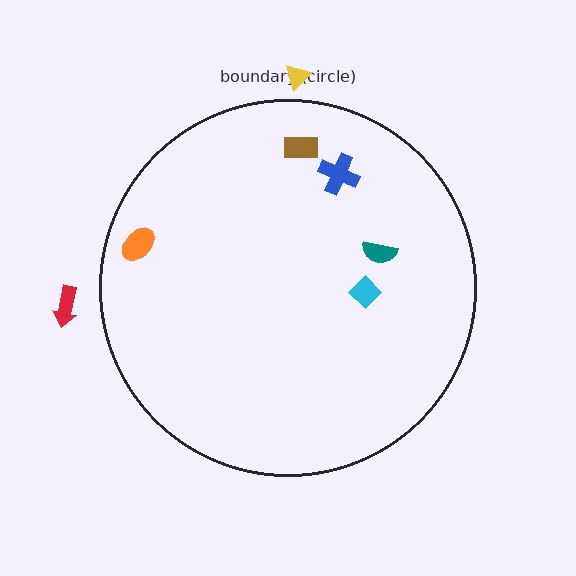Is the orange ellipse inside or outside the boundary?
Inside.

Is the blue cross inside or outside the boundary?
Inside.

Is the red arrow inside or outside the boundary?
Outside.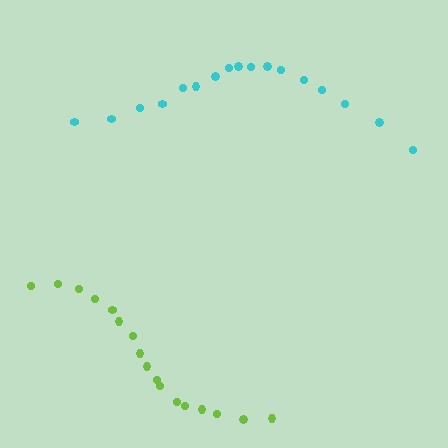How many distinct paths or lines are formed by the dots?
There are 2 distinct paths.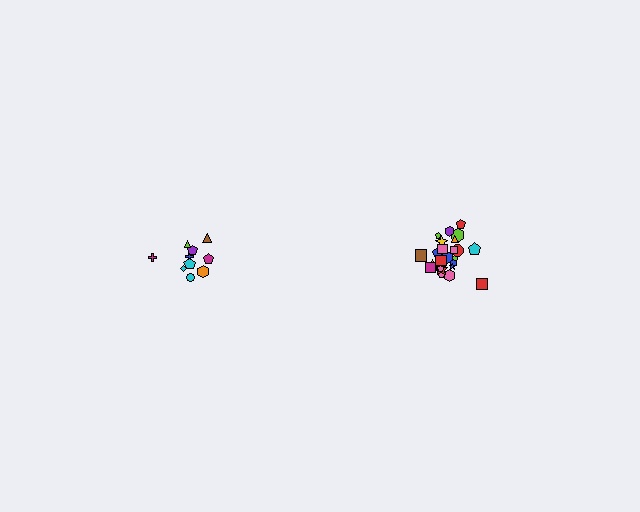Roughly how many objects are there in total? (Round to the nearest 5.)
Roughly 35 objects in total.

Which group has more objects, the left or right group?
The right group.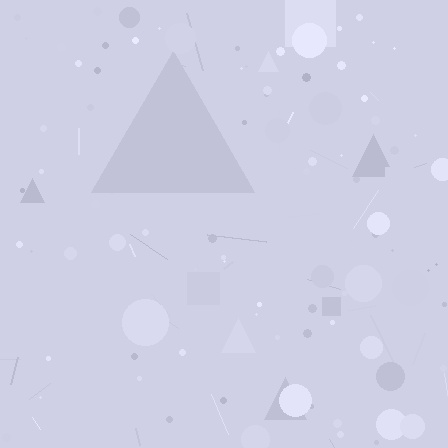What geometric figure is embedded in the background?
A triangle is embedded in the background.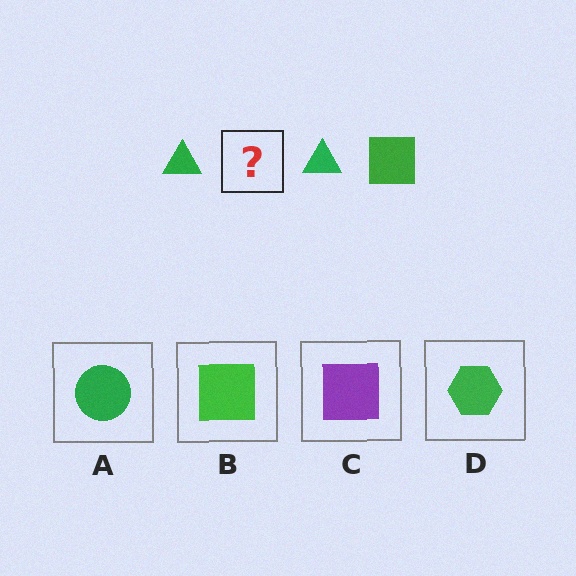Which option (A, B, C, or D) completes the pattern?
B.